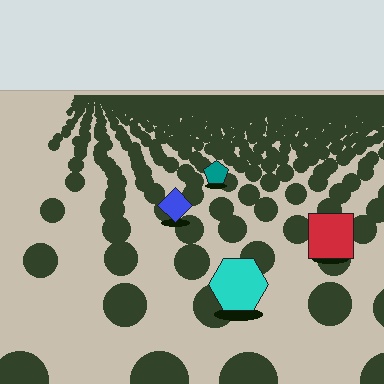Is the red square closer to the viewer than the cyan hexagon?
No. The cyan hexagon is closer — you can tell from the texture gradient: the ground texture is coarser near it.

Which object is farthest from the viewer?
The teal pentagon is farthest from the viewer. It appears smaller and the ground texture around it is denser.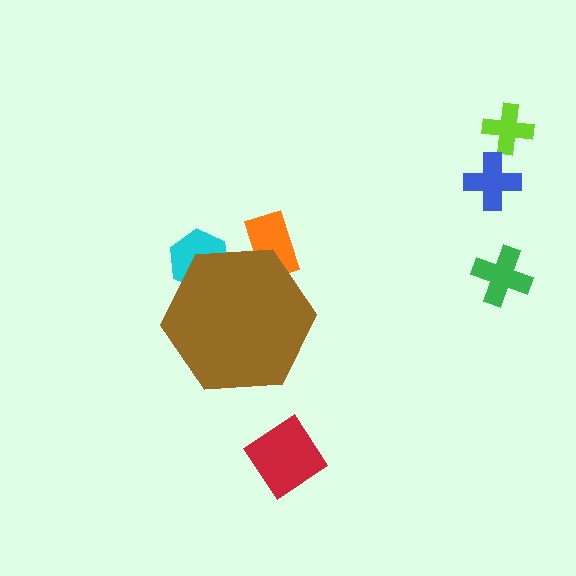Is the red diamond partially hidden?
No, the red diamond is fully visible.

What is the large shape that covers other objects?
A brown hexagon.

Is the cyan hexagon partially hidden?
Yes, the cyan hexagon is partially hidden behind the brown hexagon.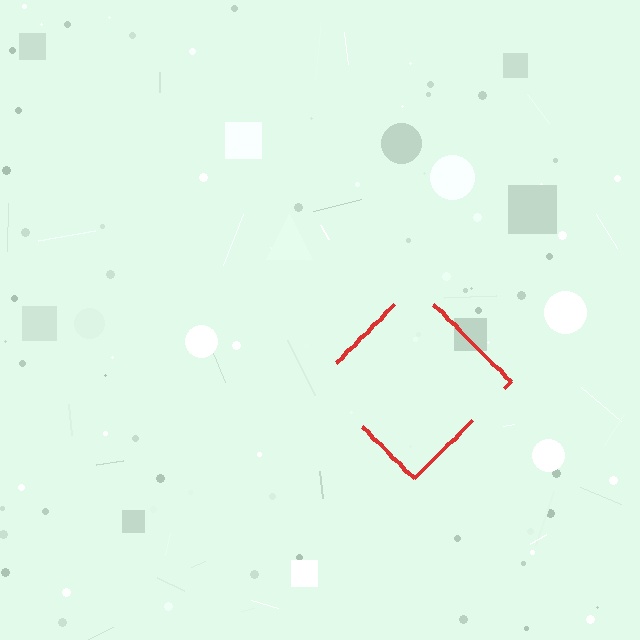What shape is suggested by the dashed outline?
The dashed outline suggests a diamond.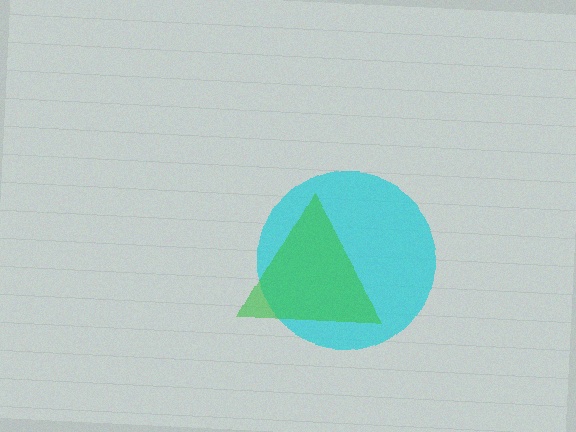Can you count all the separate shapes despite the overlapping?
Yes, there are 2 separate shapes.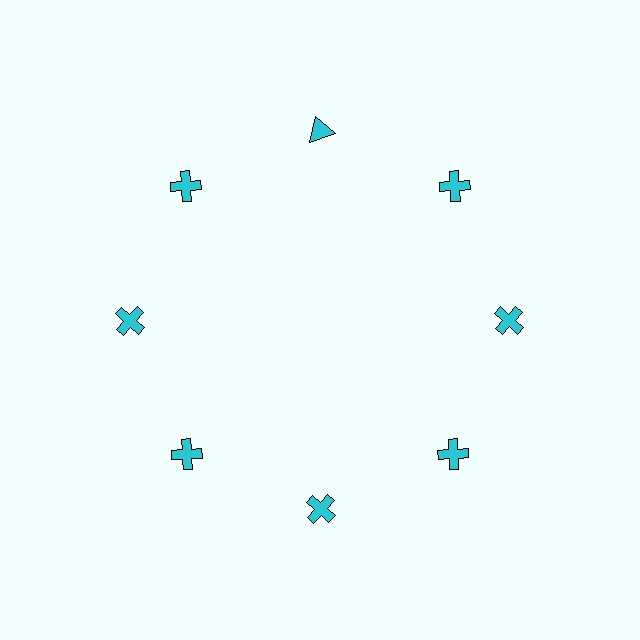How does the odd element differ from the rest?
It has a different shape: triangle instead of cross.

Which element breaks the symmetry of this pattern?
The cyan triangle at roughly the 12 o'clock position breaks the symmetry. All other shapes are cyan crosses.